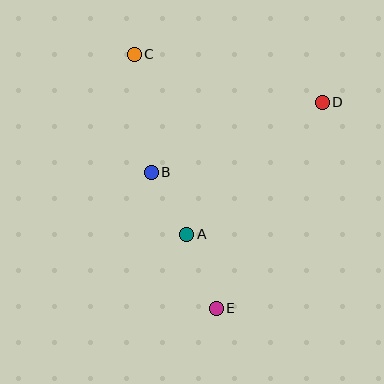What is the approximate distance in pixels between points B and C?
The distance between B and C is approximately 120 pixels.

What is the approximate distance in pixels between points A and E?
The distance between A and E is approximately 80 pixels.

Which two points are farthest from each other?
Points C and E are farthest from each other.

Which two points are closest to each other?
Points A and B are closest to each other.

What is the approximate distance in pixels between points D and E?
The distance between D and E is approximately 232 pixels.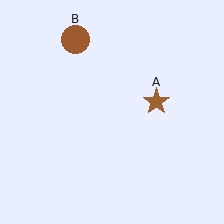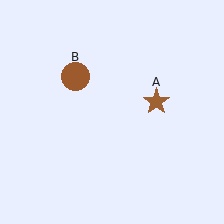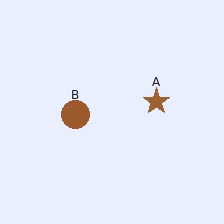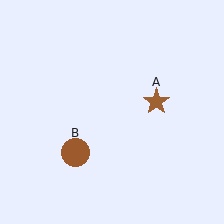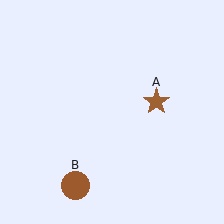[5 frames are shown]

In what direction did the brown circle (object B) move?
The brown circle (object B) moved down.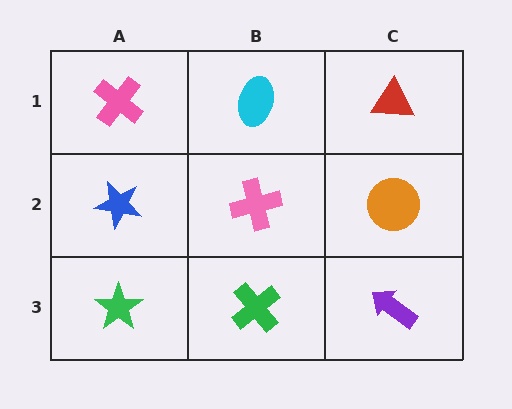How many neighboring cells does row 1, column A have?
2.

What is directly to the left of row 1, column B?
A pink cross.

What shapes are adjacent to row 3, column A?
A blue star (row 2, column A), a green cross (row 3, column B).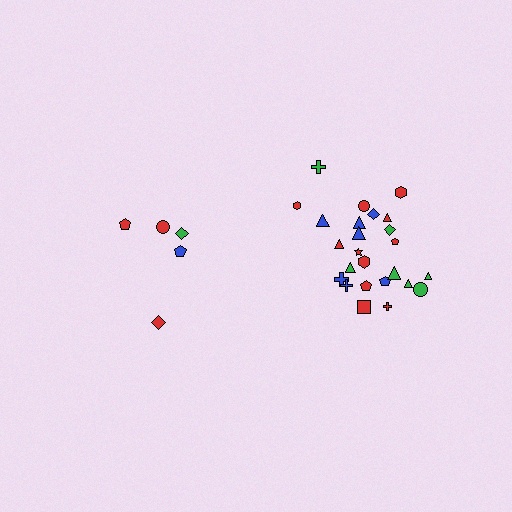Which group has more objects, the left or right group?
The right group.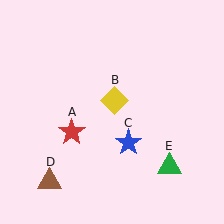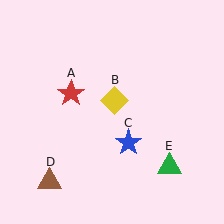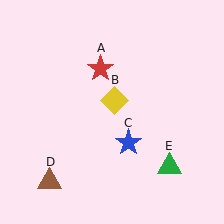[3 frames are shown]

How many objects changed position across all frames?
1 object changed position: red star (object A).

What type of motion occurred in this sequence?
The red star (object A) rotated clockwise around the center of the scene.